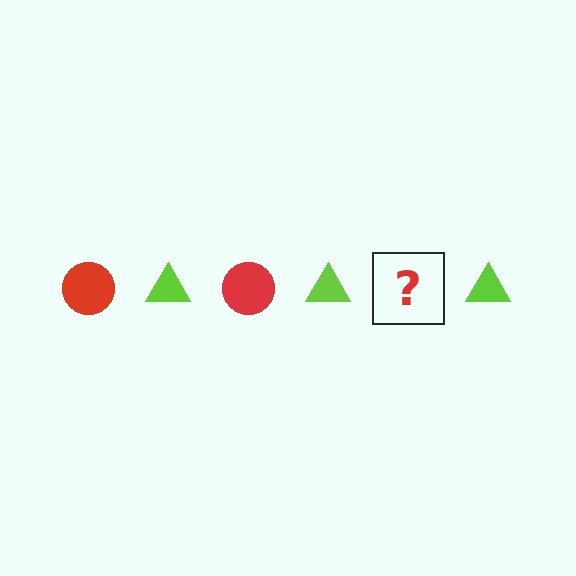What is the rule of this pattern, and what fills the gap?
The rule is that the pattern alternates between red circle and lime triangle. The gap should be filled with a red circle.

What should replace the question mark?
The question mark should be replaced with a red circle.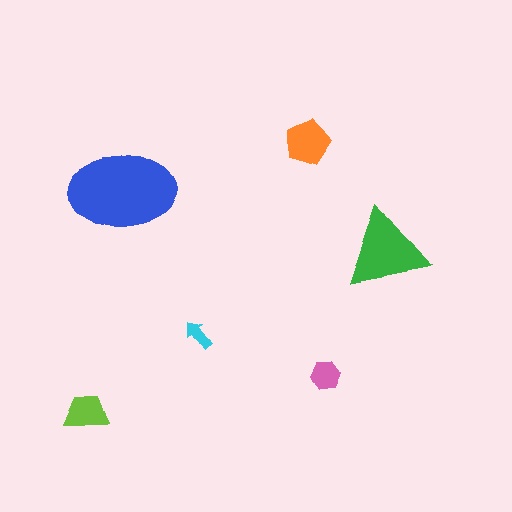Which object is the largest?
The blue ellipse.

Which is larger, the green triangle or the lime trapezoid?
The green triangle.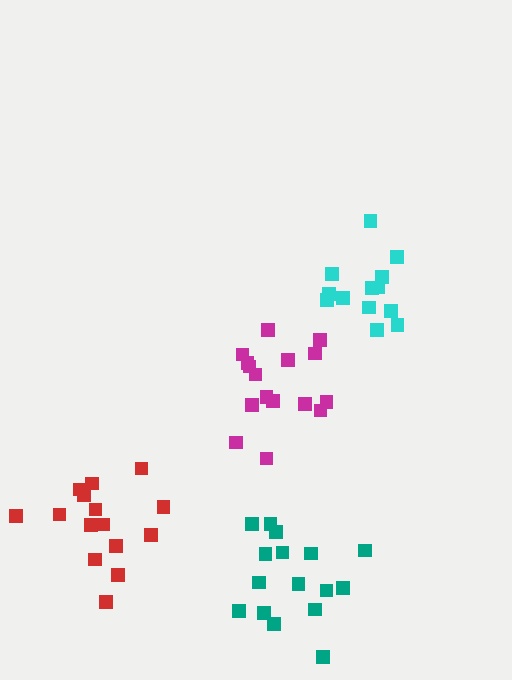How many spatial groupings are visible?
There are 4 spatial groupings.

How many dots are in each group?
Group 1: 16 dots, Group 2: 13 dots, Group 3: 15 dots, Group 4: 16 dots (60 total).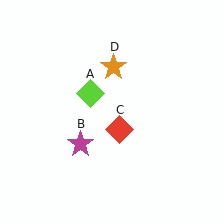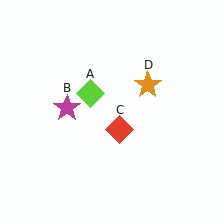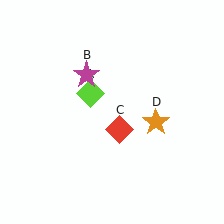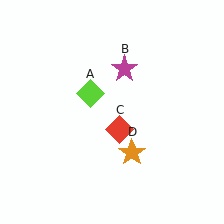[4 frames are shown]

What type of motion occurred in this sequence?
The magenta star (object B), orange star (object D) rotated clockwise around the center of the scene.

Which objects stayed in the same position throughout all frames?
Lime diamond (object A) and red diamond (object C) remained stationary.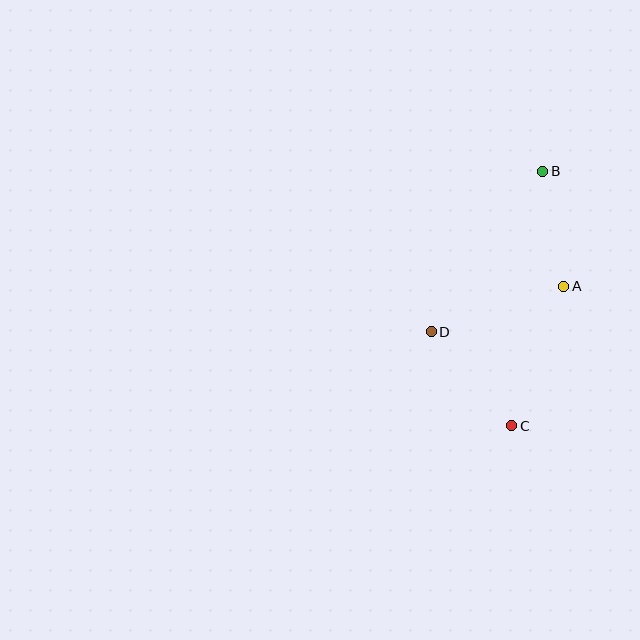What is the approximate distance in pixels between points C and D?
The distance between C and D is approximately 124 pixels.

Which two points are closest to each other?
Points A and B are closest to each other.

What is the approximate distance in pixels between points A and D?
The distance between A and D is approximately 140 pixels.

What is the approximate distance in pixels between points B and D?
The distance between B and D is approximately 195 pixels.